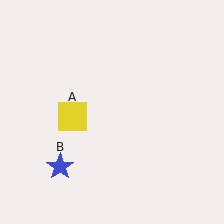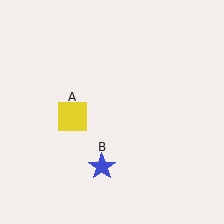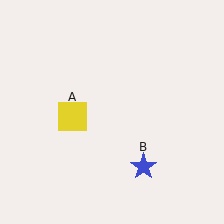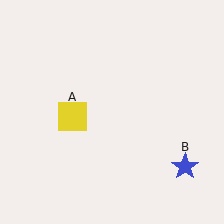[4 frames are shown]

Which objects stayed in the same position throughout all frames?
Yellow square (object A) remained stationary.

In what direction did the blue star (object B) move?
The blue star (object B) moved right.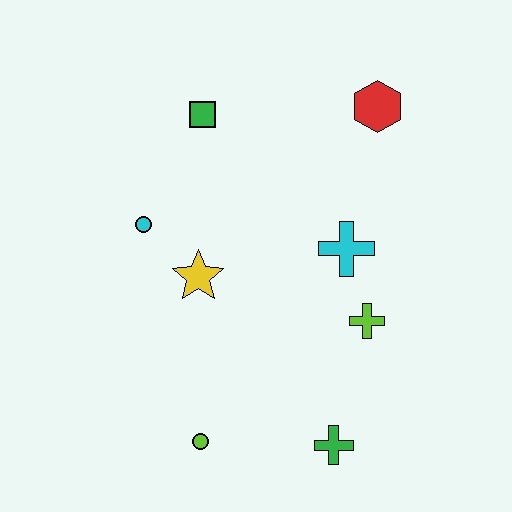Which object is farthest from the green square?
The green cross is farthest from the green square.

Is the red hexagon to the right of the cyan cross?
Yes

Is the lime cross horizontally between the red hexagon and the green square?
Yes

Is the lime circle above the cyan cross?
No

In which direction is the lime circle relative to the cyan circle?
The lime circle is below the cyan circle.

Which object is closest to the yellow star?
The cyan circle is closest to the yellow star.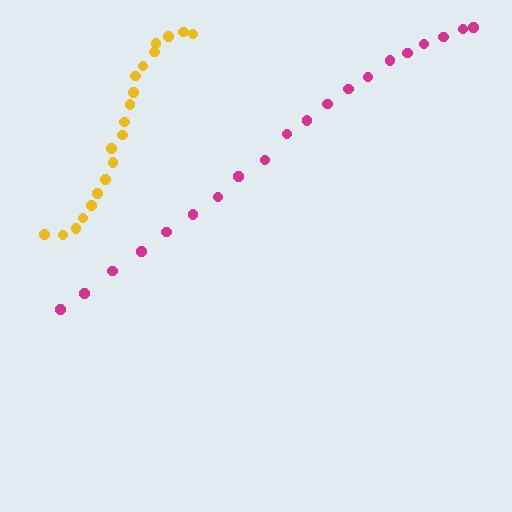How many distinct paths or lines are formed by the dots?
There are 2 distinct paths.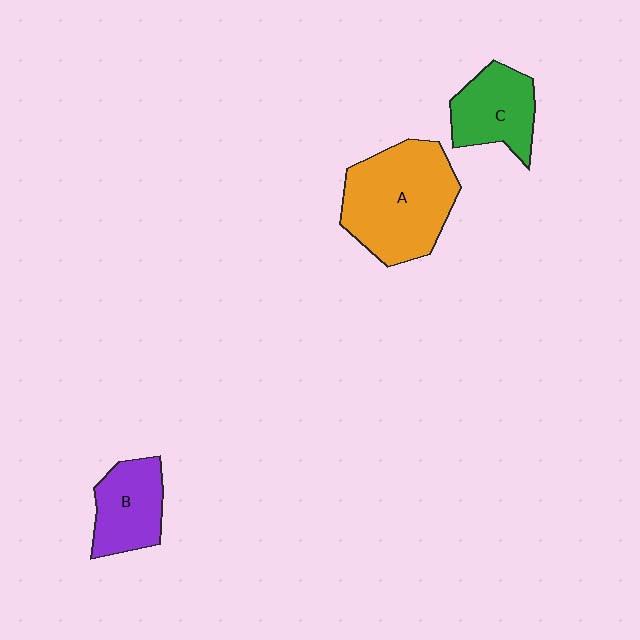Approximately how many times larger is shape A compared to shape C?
Approximately 1.8 times.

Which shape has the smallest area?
Shape B (purple).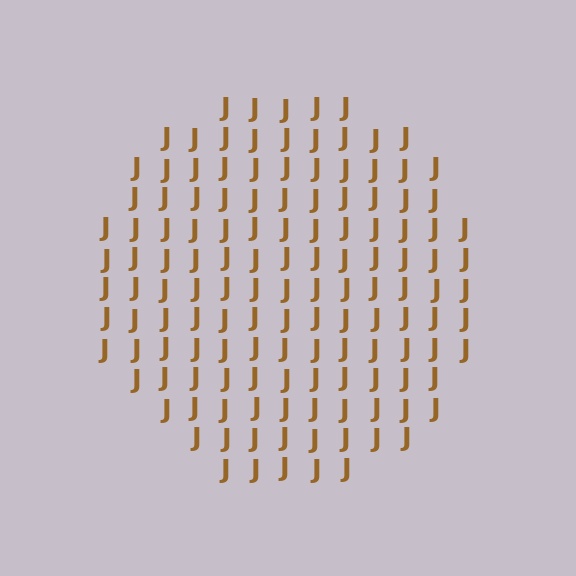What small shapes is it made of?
It is made of small letter J's.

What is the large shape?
The large shape is a circle.